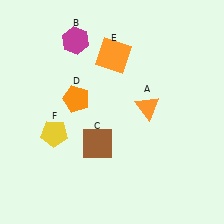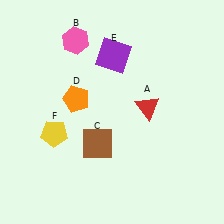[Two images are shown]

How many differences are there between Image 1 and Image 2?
There are 3 differences between the two images.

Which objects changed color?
A changed from orange to red. B changed from magenta to pink. E changed from orange to purple.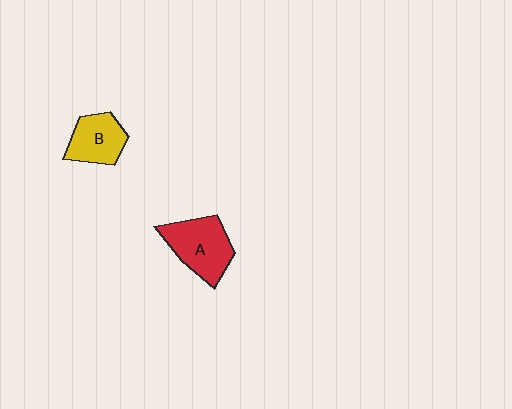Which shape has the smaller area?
Shape B (yellow).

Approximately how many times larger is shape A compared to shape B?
Approximately 1.3 times.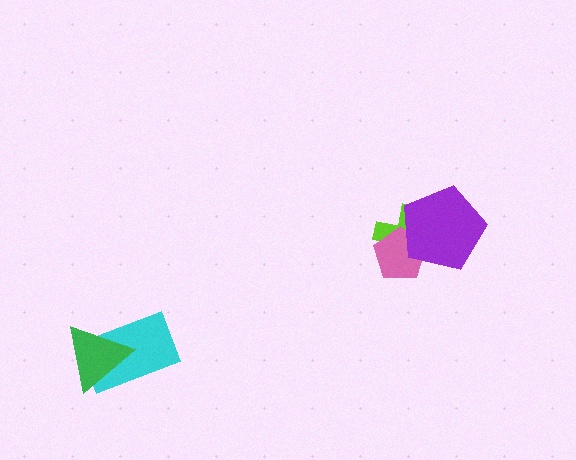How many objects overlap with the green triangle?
1 object overlaps with the green triangle.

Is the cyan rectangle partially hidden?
Yes, it is partially covered by another shape.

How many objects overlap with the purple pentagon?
2 objects overlap with the purple pentagon.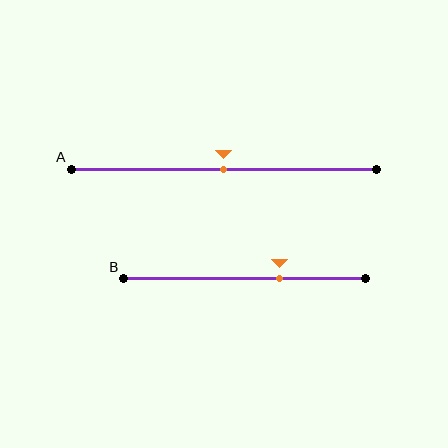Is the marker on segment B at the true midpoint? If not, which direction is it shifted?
No, the marker on segment B is shifted to the right by about 15% of the segment length.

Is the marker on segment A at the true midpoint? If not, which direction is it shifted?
Yes, the marker on segment A is at the true midpoint.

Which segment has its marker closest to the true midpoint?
Segment A has its marker closest to the true midpoint.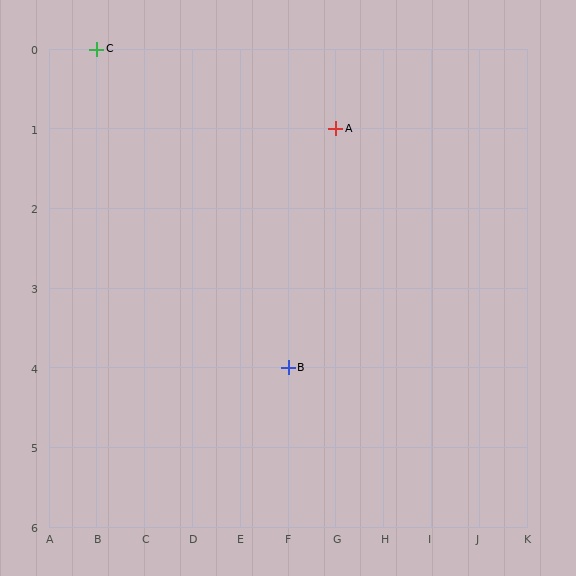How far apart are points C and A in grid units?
Points C and A are 5 columns and 1 row apart (about 5.1 grid units diagonally).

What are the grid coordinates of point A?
Point A is at grid coordinates (G, 1).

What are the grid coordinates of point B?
Point B is at grid coordinates (F, 4).